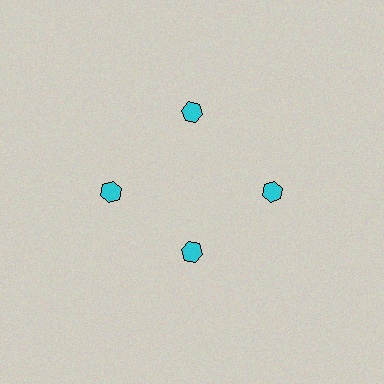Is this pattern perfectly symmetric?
No. The 4 cyan hexagons are arranged in a ring, but one element near the 6 o'clock position is pulled inward toward the center, breaking the 4-fold rotational symmetry.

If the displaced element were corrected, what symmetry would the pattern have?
It would have 4-fold rotational symmetry — the pattern would map onto itself every 90 degrees.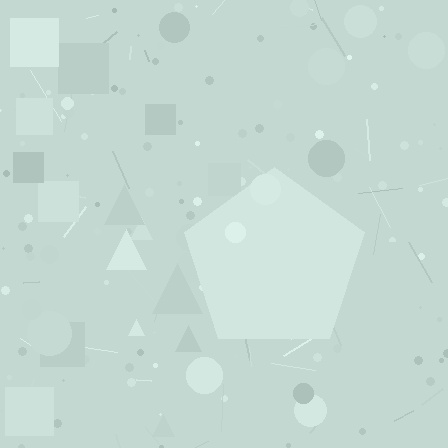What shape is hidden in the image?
A pentagon is hidden in the image.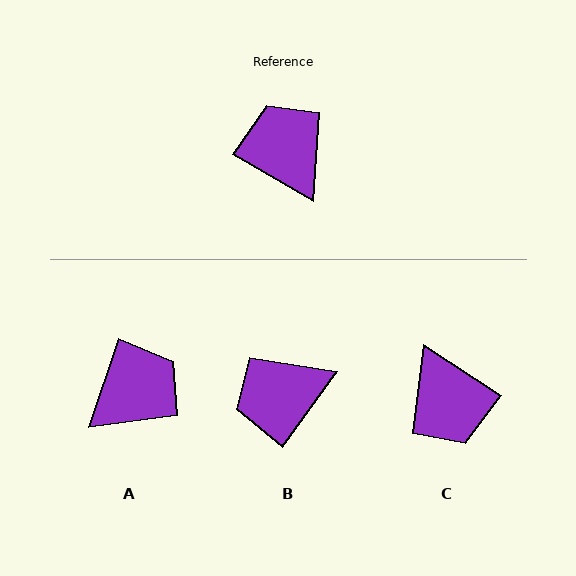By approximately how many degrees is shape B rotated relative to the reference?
Approximately 85 degrees counter-clockwise.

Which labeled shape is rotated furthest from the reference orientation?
C, about 177 degrees away.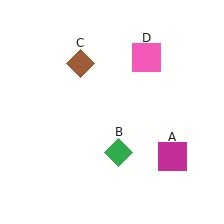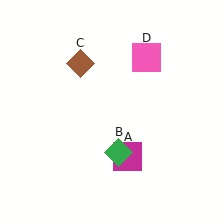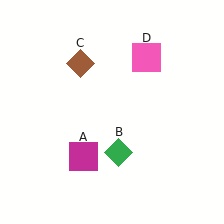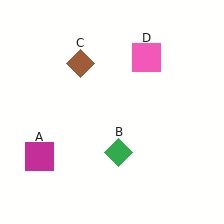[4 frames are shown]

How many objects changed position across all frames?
1 object changed position: magenta square (object A).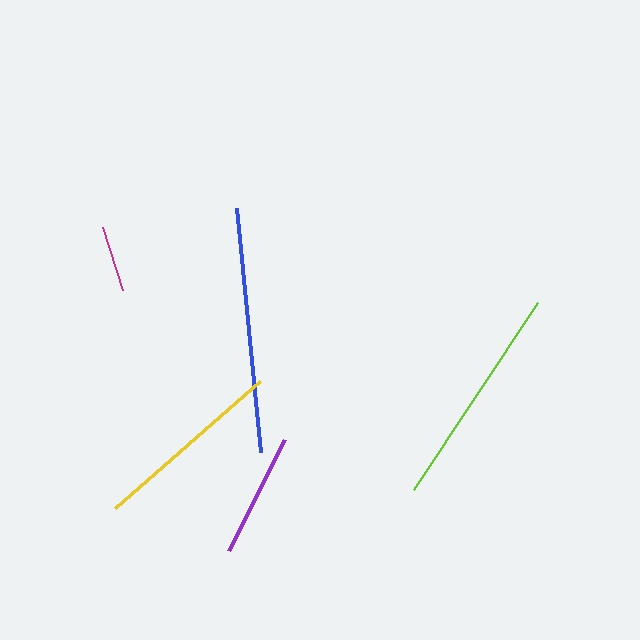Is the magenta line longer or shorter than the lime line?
The lime line is longer than the magenta line.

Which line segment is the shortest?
The magenta line is the shortest at approximately 66 pixels.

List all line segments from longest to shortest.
From longest to shortest: blue, lime, yellow, purple, magenta.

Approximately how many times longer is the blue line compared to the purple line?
The blue line is approximately 2.0 times the length of the purple line.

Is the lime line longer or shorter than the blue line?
The blue line is longer than the lime line.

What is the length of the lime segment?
The lime segment is approximately 225 pixels long.